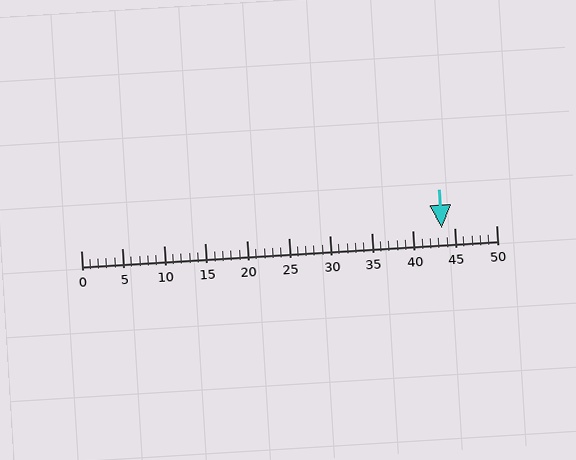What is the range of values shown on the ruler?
The ruler shows values from 0 to 50.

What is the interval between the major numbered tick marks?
The major tick marks are spaced 5 units apart.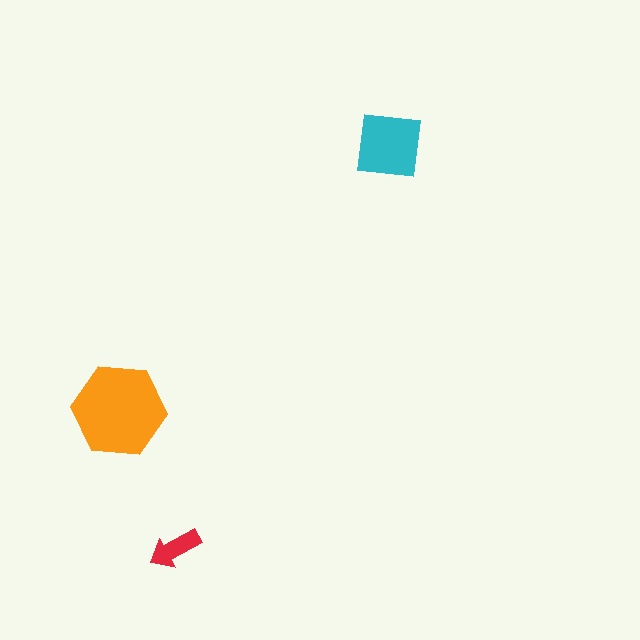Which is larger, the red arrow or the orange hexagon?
The orange hexagon.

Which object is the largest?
The orange hexagon.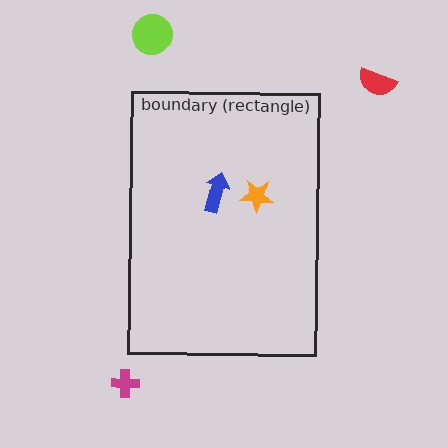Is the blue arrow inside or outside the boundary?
Inside.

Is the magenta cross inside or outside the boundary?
Outside.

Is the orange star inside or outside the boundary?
Inside.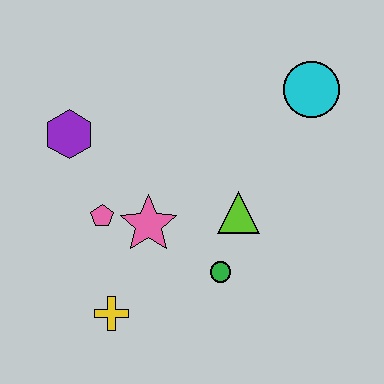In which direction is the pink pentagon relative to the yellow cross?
The pink pentagon is above the yellow cross.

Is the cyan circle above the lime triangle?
Yes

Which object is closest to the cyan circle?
The lime triangle is closest to the cyan circle.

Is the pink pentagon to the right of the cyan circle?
No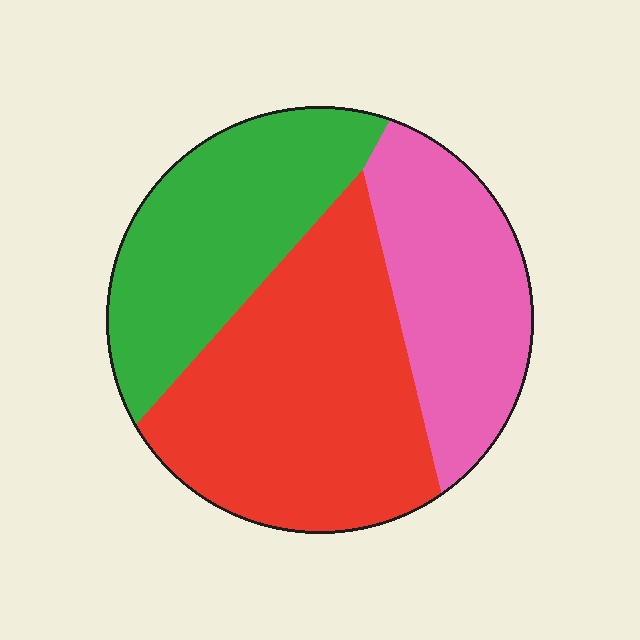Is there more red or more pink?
Red.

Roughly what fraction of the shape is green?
Green covers around 30% of the shape.